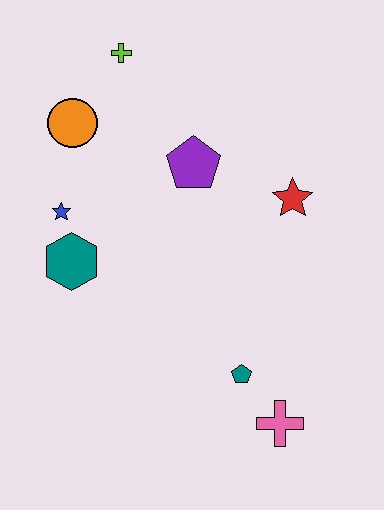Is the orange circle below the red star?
No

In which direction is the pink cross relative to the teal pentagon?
The pink cross is below the teal pentagon.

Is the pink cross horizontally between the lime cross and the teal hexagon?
No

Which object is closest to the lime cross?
The orange circle is closest to the lime cross.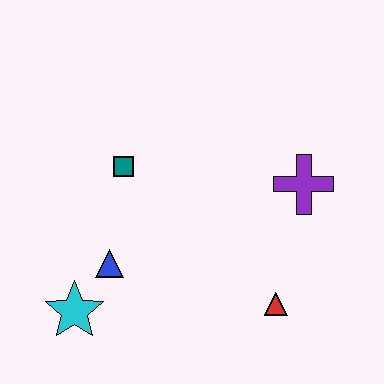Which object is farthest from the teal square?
The red triangle is farthest from the teal square.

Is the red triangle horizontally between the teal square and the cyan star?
No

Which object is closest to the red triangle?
The purple cross is closest to the red triangle.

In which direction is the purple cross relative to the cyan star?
The purple cross is to the right of the cyan star.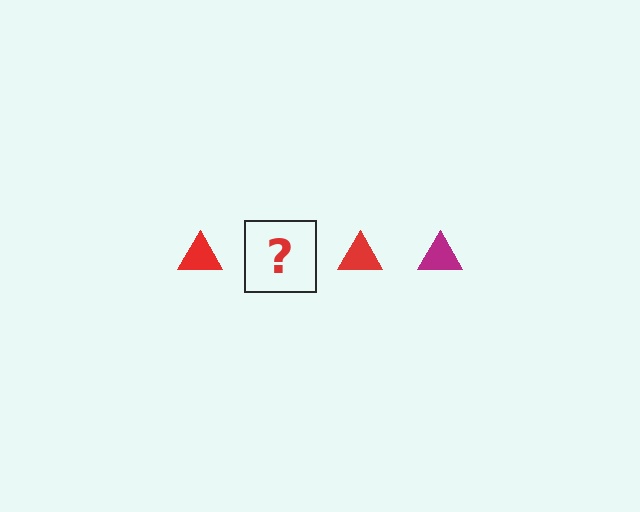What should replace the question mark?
The question mark should be replaced with a magenta triangle.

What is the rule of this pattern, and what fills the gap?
The rule is that the pattern cycles through red, magenta triangles. The gap should be filled with a magenta triangle.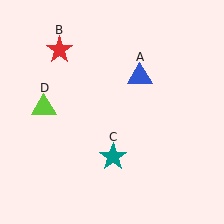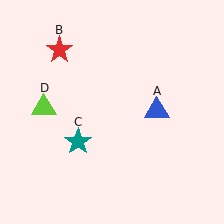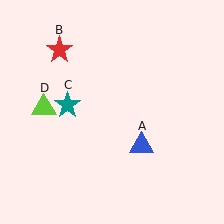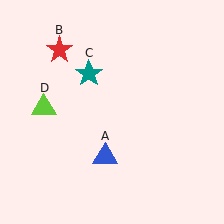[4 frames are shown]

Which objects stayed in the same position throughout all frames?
Red star (object B) and lime triangle (object D) remained stationary.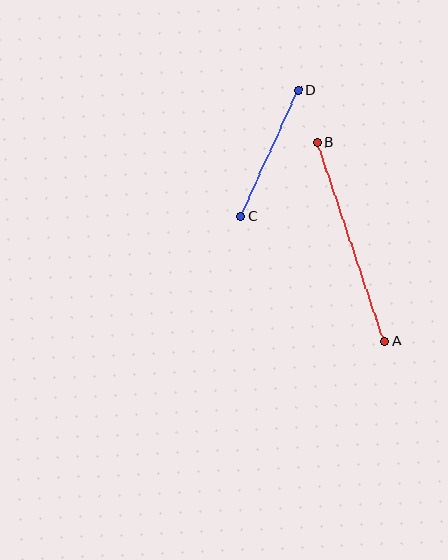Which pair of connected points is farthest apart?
Points A and B are farthest apart.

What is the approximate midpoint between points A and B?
The midpoint is at approximately (351, 242) pixels.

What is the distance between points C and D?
The distance is approximately 139 pixels.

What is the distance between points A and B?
The distance is approximately 210 pixels.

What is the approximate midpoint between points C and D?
The midpoint is at approximately (270, 153) pixels.